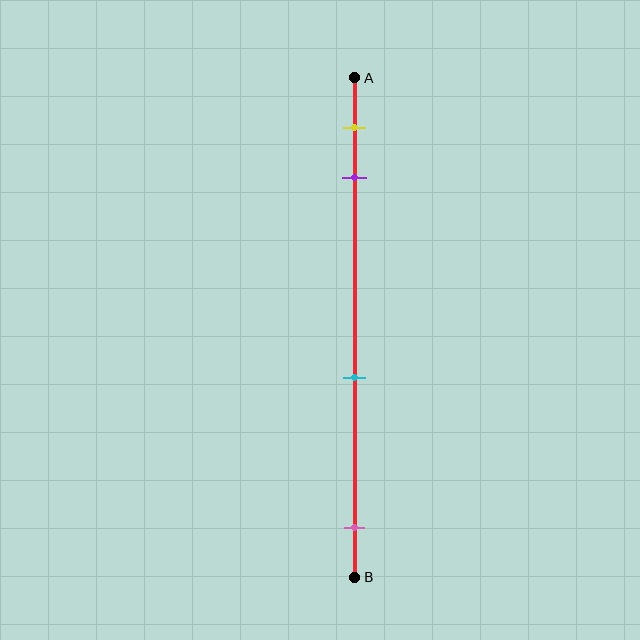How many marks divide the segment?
There are 4 marks dividing the segment.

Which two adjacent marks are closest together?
The yellow and purple marks are the closest adjacent pair.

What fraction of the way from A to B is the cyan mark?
The cyan mark is approximately 60% (0.6) of the way from A to B.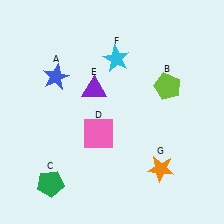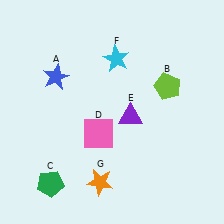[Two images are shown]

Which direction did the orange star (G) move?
The orange star (G) moved left.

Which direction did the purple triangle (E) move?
The purple triangle (E) moved right.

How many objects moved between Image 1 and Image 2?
2 objects moved between the two images.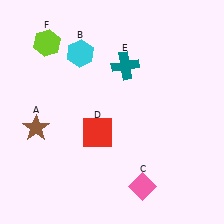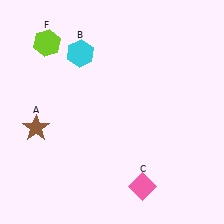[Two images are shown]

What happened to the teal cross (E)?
The teal cross (E) was removed in Image 2. It was in the top-right area of Image 1.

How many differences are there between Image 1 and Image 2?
There are 2 differences between the two images.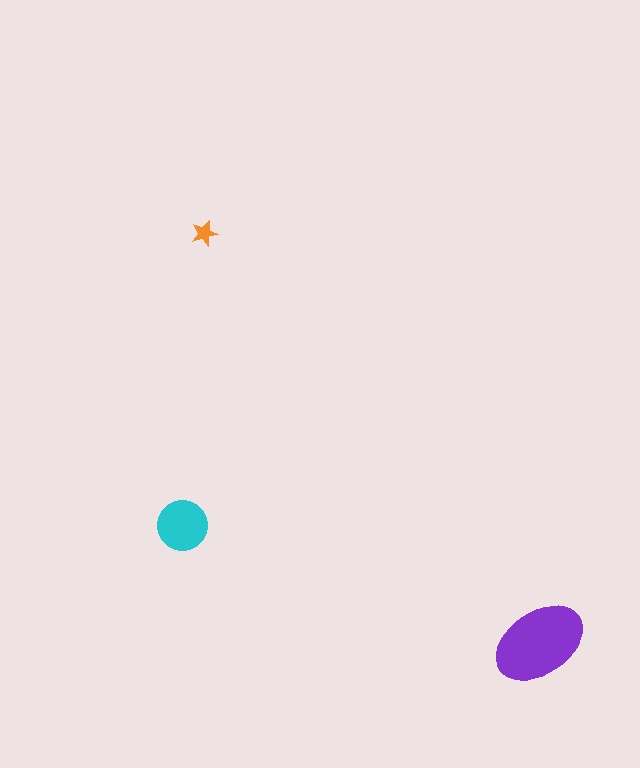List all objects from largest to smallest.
The purple ellipse, the cyan circle, the orange star.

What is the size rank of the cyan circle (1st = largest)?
2nd.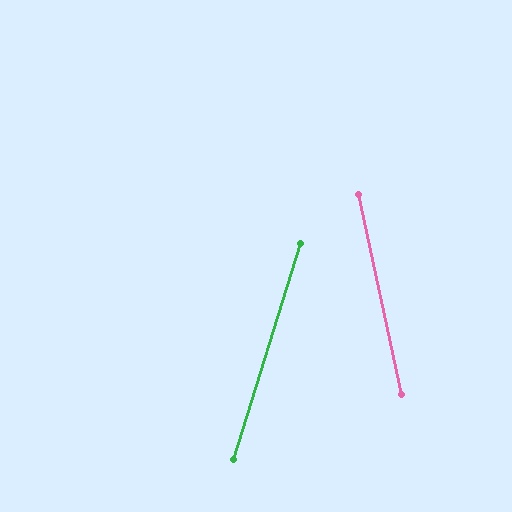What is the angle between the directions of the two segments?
Approximately 29 degrees.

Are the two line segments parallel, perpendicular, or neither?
Neither parallel nor perpendicular — they differ by about 29°.